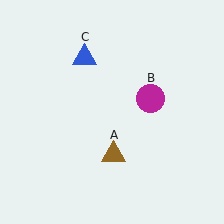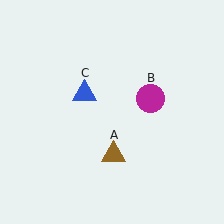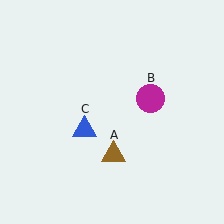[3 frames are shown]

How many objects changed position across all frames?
1 object changed position: blue triangle (object C).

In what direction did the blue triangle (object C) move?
The blue triangle (object C) moved down.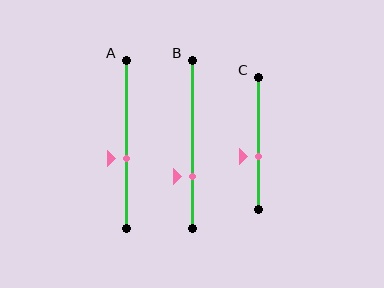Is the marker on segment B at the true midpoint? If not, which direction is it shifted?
No, the marker on segment B is shifted downward by about 19% of the segment length.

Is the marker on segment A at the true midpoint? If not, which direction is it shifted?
No, the marker on segment A is shifted downward by about 9% of the segment length.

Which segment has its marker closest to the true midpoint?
Segment A has its marker closest to the true midpoint.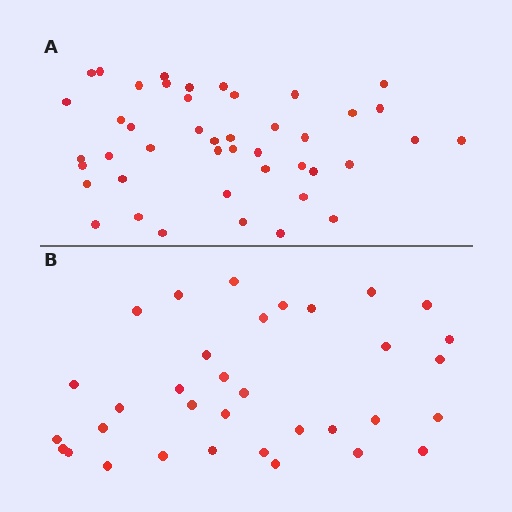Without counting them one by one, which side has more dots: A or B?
Region A (the top region) has more dots.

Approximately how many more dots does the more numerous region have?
Region A has roughly 10 or so more dots than region B.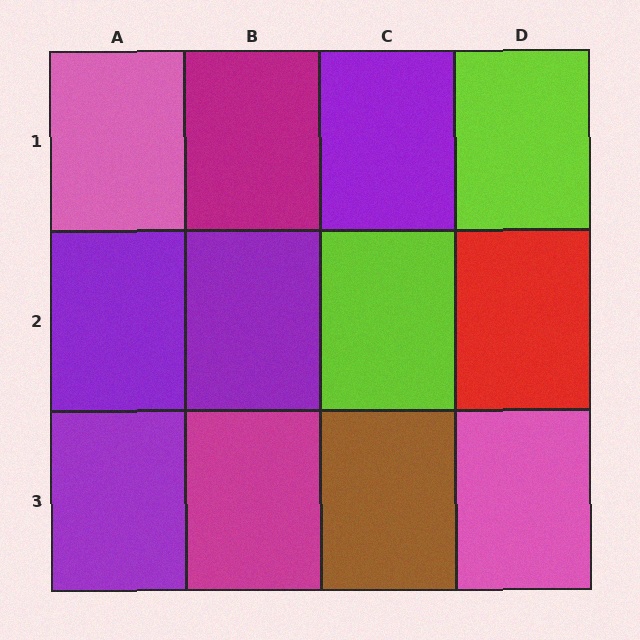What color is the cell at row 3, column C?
Brown.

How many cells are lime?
2 cells are lime.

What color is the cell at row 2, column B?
Purple.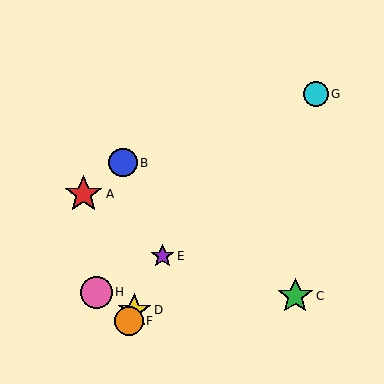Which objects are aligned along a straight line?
Objects D, E, F are aligned along a straight line.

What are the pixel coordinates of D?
Object D is at (134, 310).